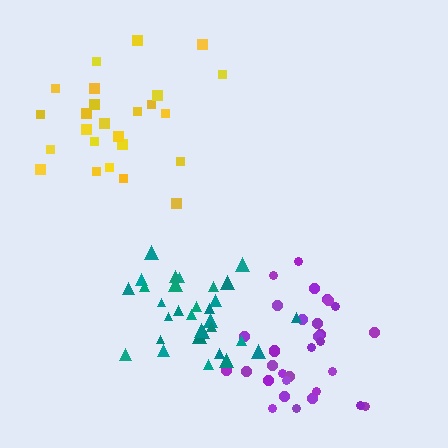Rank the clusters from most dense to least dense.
teal, purple, yellow.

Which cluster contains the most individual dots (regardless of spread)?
Purple (32).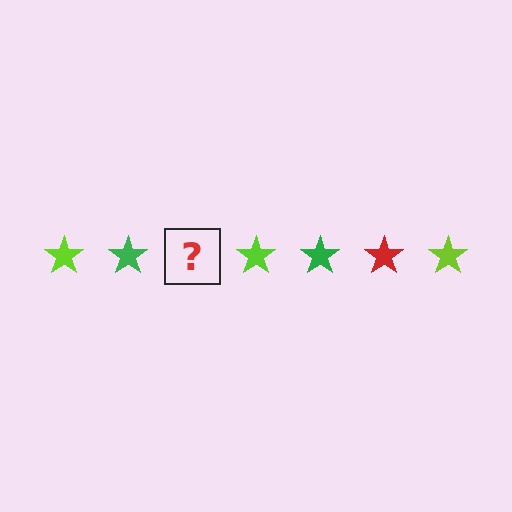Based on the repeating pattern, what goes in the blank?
The blank should be a red star.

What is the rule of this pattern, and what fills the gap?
The rule is that the pattern cycles through lime, green, red stars. The gap should be filled with a red star.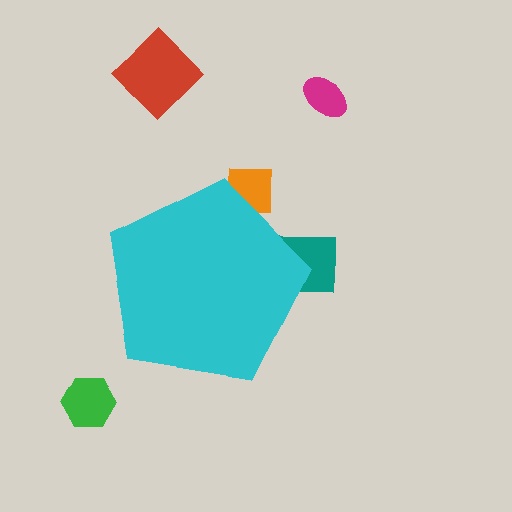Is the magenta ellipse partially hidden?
No, the magenta ellipse is fully visible.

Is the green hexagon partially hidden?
No, the green hexagon is fully visible.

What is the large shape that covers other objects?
A cyan pentagon.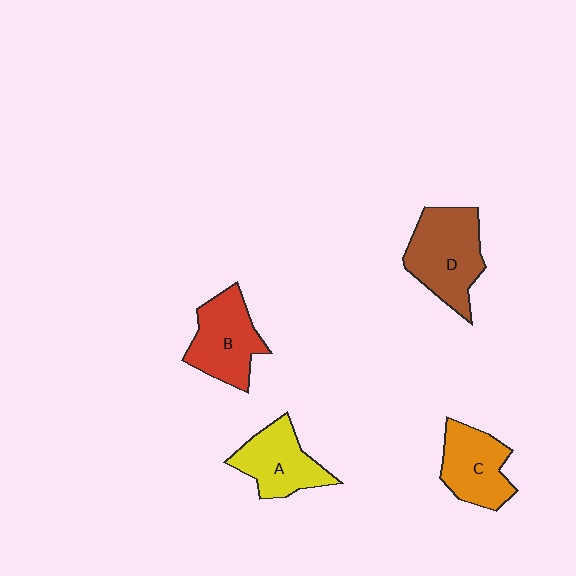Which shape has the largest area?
Shape D (brown).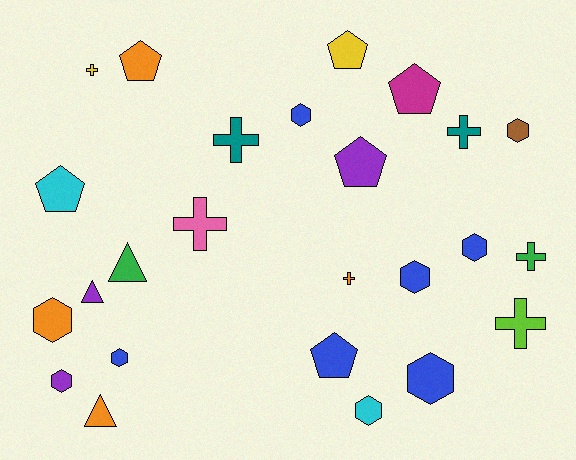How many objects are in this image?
There are 25 objects.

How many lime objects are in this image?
There is 1 lime object.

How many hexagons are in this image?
There are 9 hexagons.